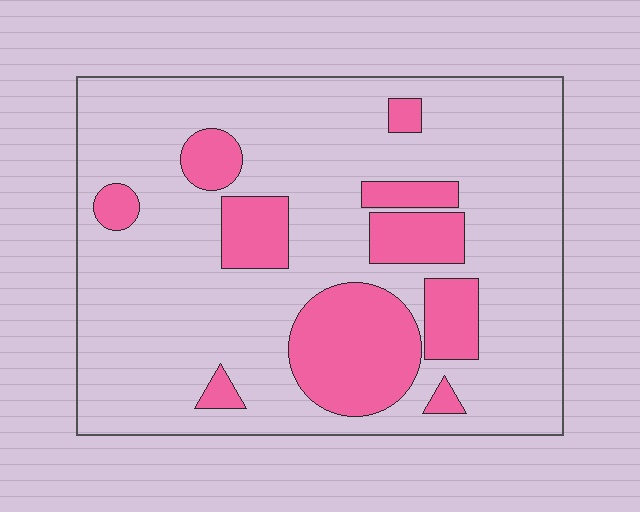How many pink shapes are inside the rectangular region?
10.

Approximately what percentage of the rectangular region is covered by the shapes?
Approximately 20%.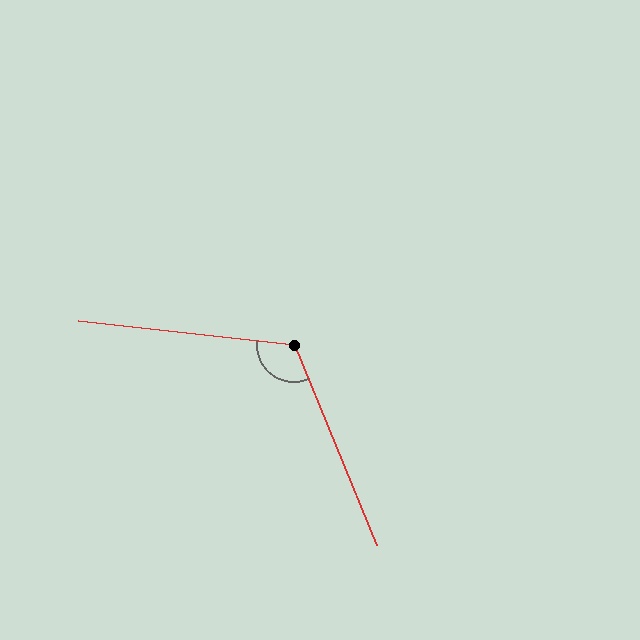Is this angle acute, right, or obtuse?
It is obtuse.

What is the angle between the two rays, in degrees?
Approximately 119 degrees.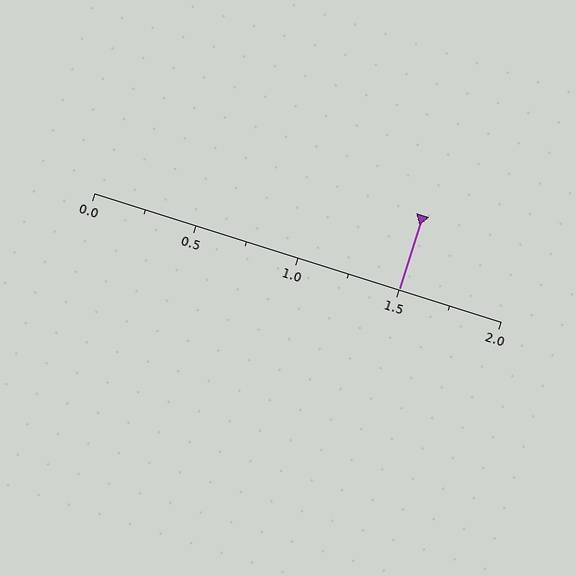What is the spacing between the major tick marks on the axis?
The major ticks are spaced 0.5 apart.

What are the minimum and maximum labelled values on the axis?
The axis runs from 0.0 to 2.0.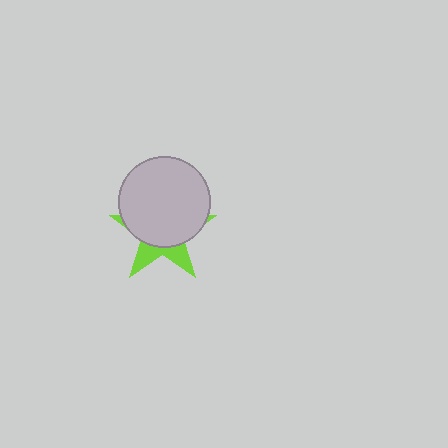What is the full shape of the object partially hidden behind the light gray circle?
The partially hidden object is a lime star.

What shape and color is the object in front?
The object in front is a light gray circle.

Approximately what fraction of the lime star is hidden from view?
Roughly 68% of the lime star is hidden behind the light gray circle.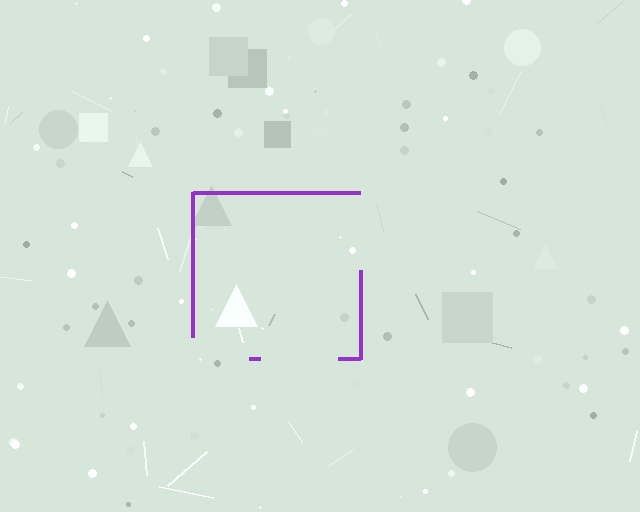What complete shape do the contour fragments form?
The contour fragments form a square.